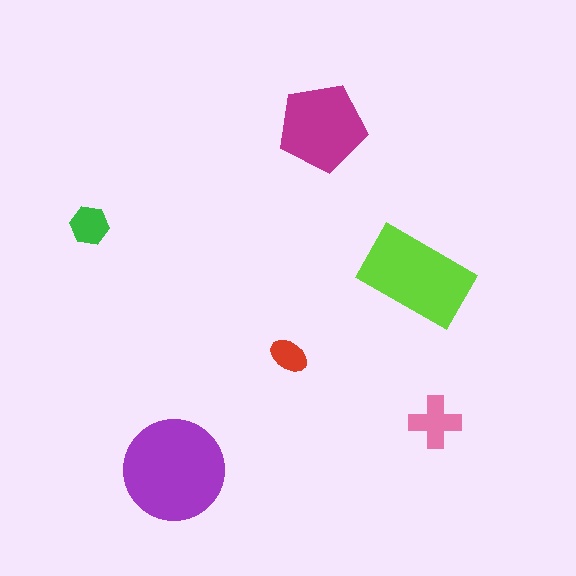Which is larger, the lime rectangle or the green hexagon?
The lime rectangle.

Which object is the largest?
The purple circle.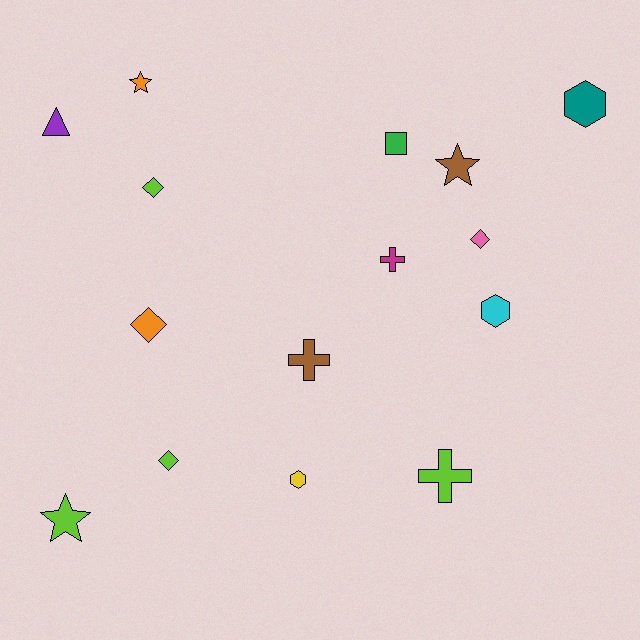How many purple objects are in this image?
There is 1 purple object.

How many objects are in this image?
There are 15 objects.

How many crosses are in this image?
There are 3 crosses.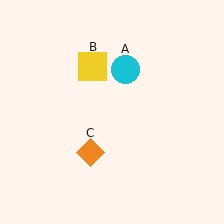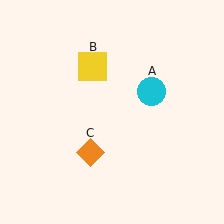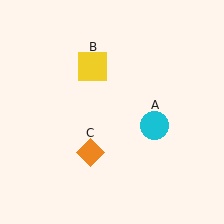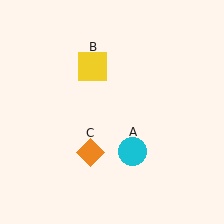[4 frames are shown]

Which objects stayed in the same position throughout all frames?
Yellow square (object B) and orange diamond (object C) remained stationary.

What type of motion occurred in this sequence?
The cyan circle (object A) rotated clockwise around the center of the scene.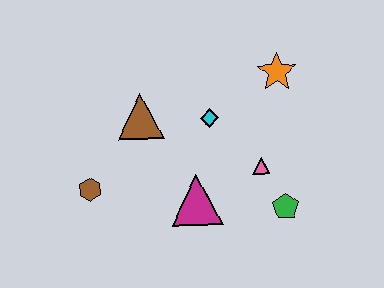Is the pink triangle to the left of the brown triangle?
No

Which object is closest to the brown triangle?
The cyan diamond is closest to the brown triangle.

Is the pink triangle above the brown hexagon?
Yes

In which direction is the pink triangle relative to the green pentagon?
The pink triangle is above the green pentagon.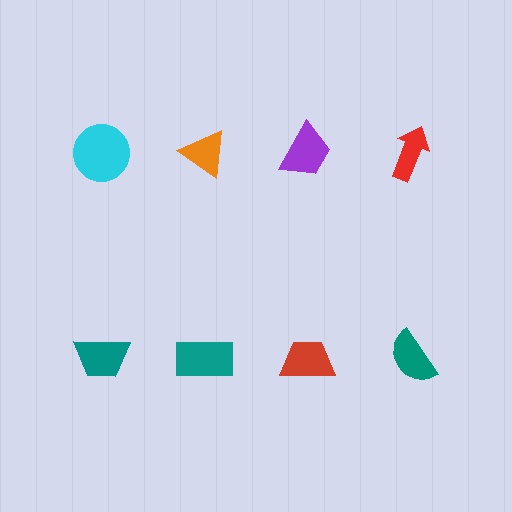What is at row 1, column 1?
A cyan circle.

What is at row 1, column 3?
A purple trapezoid.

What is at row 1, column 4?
A red arrow.